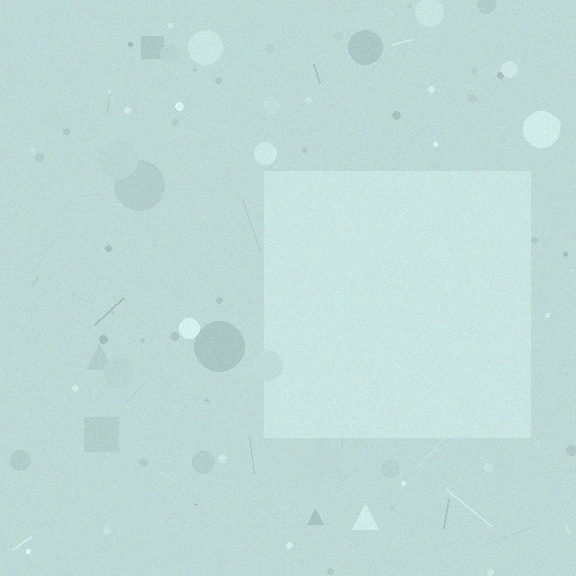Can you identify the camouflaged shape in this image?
The camouflaged shape is a square.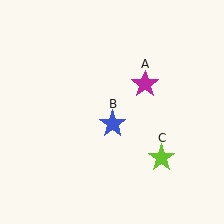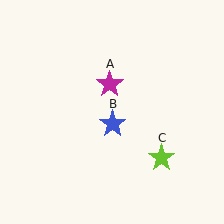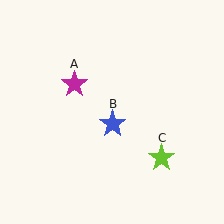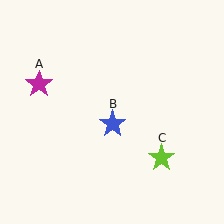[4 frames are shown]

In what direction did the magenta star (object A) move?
The magenta star (object A) moved left.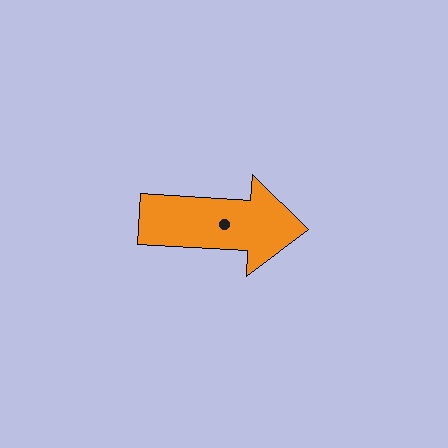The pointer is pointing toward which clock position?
Roughly 3 o'clock.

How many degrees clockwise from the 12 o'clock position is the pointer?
Approximately 93 degrees.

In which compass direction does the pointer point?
East.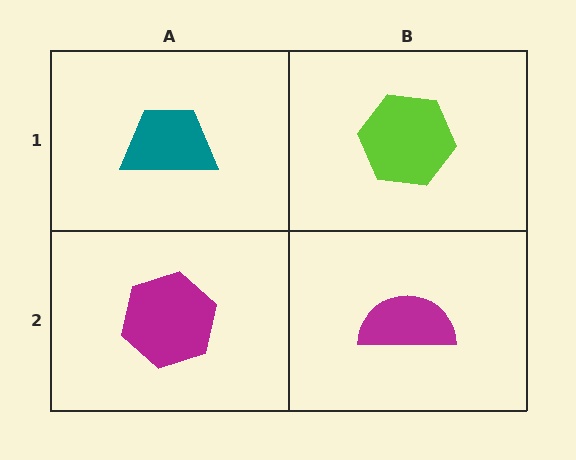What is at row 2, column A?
A magenta hexagon.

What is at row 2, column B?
A magenta semicircle.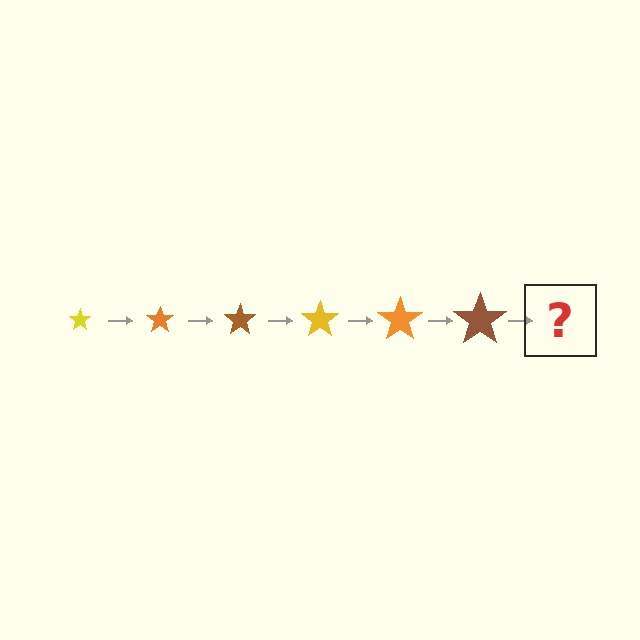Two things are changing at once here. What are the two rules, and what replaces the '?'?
The two rules are that the star grows larger each step and the color cycles through yellow, orange, and brown. The '?' should be a yellow star, larger than the previous one.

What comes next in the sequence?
The next element should be a yellow star, larger than the previous one.